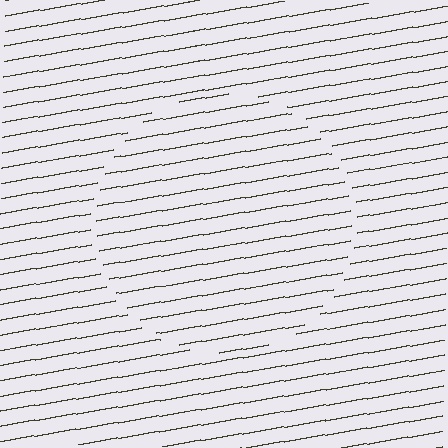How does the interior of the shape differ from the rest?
The interior of the shape contains the same grating, shifted by half a period — the contour is defined by the phase discontinuity where line-ends from the inner and outer gratings abut.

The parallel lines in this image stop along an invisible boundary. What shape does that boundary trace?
An illusory circle. The interior of the shape contains the same grating, shifted by half a period — the contour is defined by the phase discontinuity where line-ends from the inner and outer gratings abut.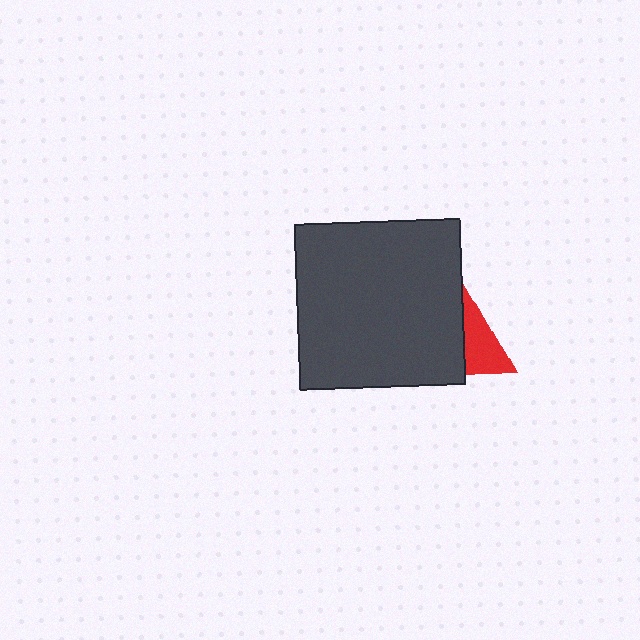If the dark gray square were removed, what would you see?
You would see the complete red triangle.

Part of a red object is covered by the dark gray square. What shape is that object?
It is a triangle.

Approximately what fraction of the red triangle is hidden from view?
Roughly 68% of the red triangle is hidden behind the dark gray square.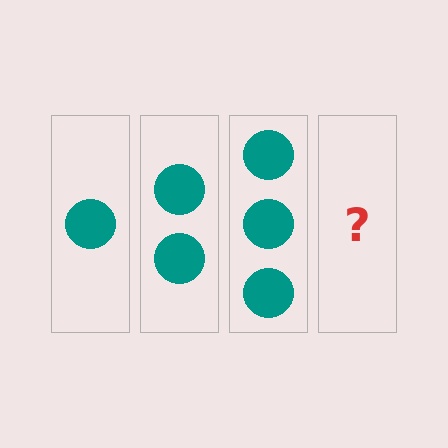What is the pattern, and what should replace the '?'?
The pattern is that each step adds one more circle. The '?' should be 4 circles.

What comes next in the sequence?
The next element should be 4 circles.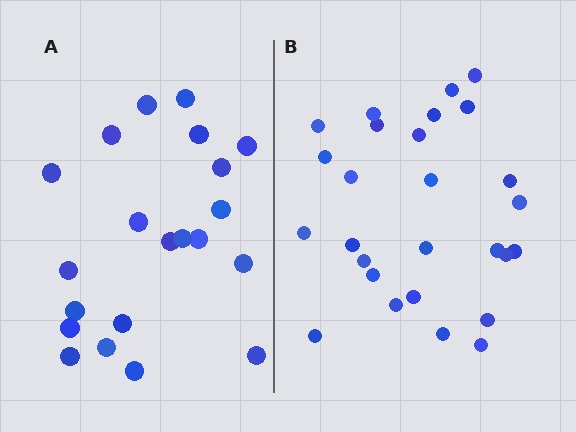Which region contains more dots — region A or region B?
Region B (the right region) has more dots.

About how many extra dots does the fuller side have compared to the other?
Region B has about 6 more dots than region A.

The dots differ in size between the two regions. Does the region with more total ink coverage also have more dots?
No. Region A has more total ink coverage because its dots are larger, but region B actually contains more individual dots. Total area can be misleading — the number of items is what matters here.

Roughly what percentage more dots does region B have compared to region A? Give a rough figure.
About 30% more.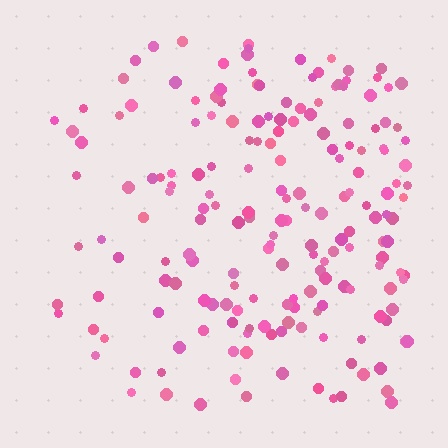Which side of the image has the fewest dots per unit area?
The left.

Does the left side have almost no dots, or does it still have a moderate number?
Still a moderate number, just noticeably fewer than the right.